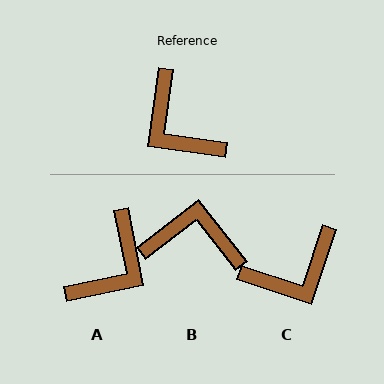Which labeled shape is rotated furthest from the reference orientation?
B, about 134 degrees away.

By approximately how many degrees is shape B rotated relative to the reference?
Approximately 134 degrees clockwise.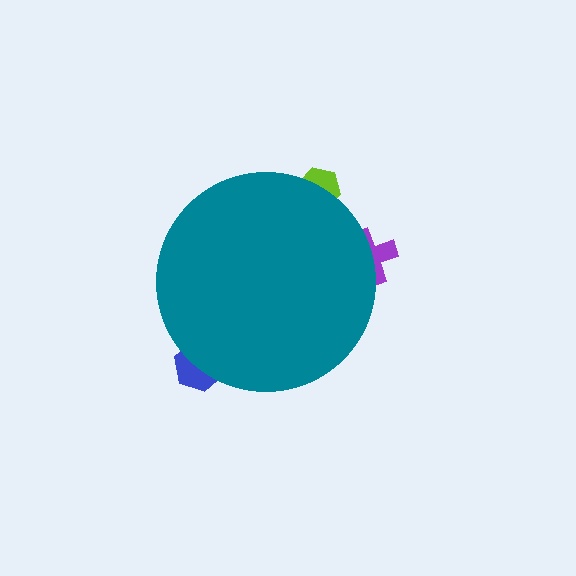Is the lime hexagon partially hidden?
Yes, the lime hexagon is partially hidden behind the teal circle.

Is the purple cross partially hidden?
Yes, the purple cross is partially hidden behind the teal circle.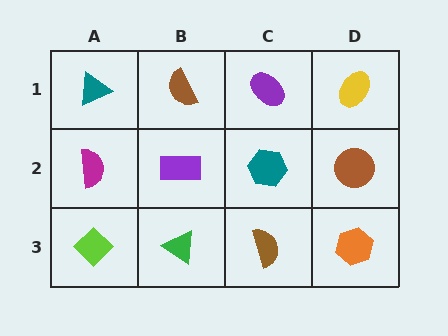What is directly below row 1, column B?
A purple rectangle.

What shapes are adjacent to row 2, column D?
A yellow ellipse (row 1, column D), an orange hexagon (row 3, column D), a teal hexagon (row 2, column C).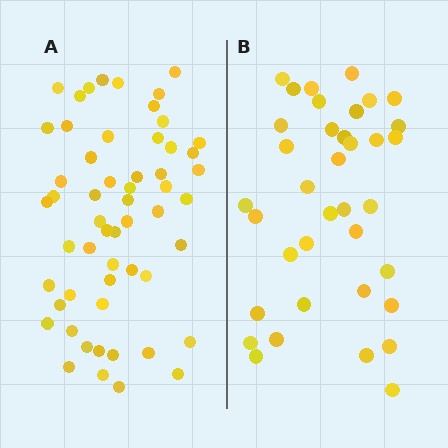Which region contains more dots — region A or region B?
Region A (the left region) has more dots.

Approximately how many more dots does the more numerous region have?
Region A has approximately 20 more dots than region B.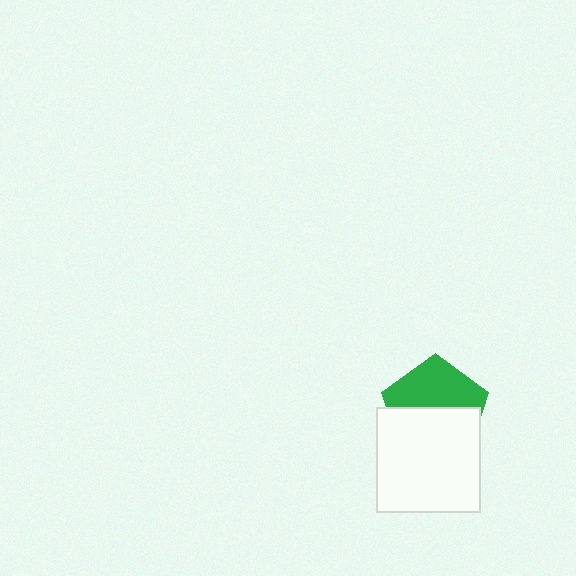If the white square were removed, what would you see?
You would see the complete green pentagon.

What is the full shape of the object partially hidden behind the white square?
The partially hidden object is a green pentagon.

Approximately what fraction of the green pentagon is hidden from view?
Roughly 52% of the green pentagon is hidden behind the white square.